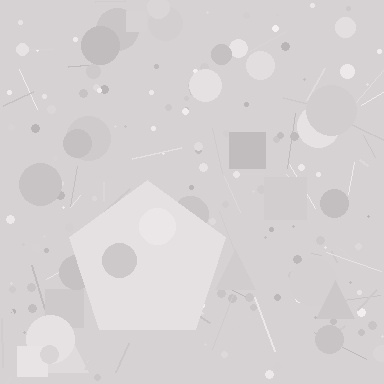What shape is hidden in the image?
A pentagon is hidden in the image.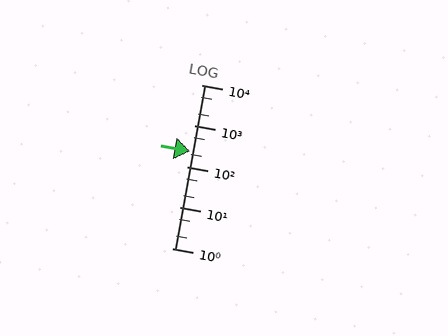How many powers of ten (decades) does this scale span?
The scale spans 4 decades, from 1 to 10000.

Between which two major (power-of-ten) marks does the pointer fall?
The pointer is between 100 and 1000.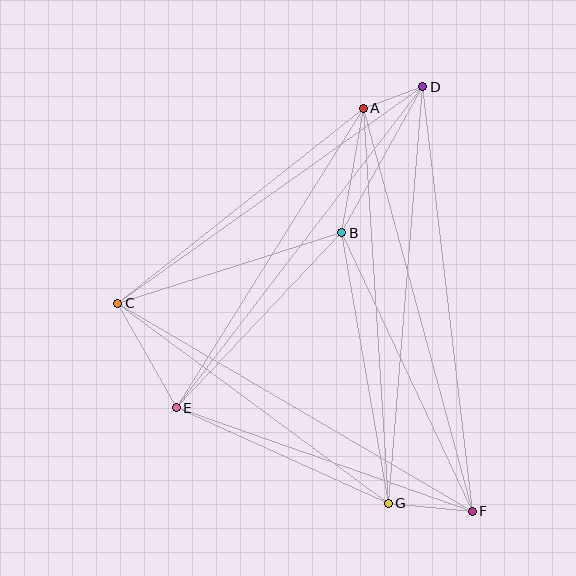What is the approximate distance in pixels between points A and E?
The distance between A and E is approximately 353 pixels.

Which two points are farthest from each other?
Points D and F are farthest from each other.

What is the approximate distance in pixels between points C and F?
The distance between C and F is approximately 411 pixels.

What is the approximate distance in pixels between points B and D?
The distance between B and D is approximately 167 pixels.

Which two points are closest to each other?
Points A and D are closest to each other.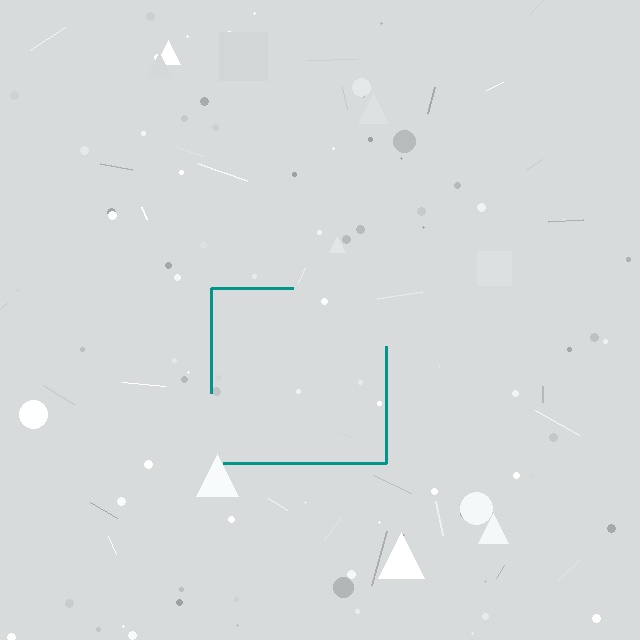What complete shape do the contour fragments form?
The contour fragments form a square.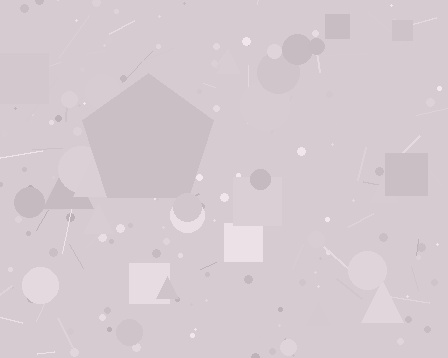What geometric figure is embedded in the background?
A pentagon is embedded in the background.